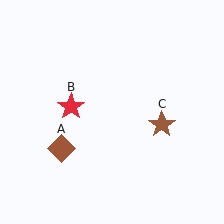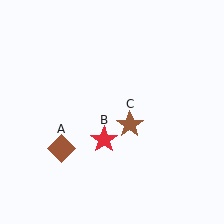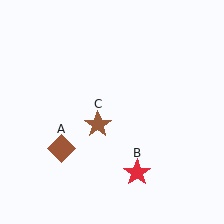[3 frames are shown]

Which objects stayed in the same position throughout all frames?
Brown diamond (object A) remained stationary.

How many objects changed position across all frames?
2 objects changed position: red star (object B), brown star (object C).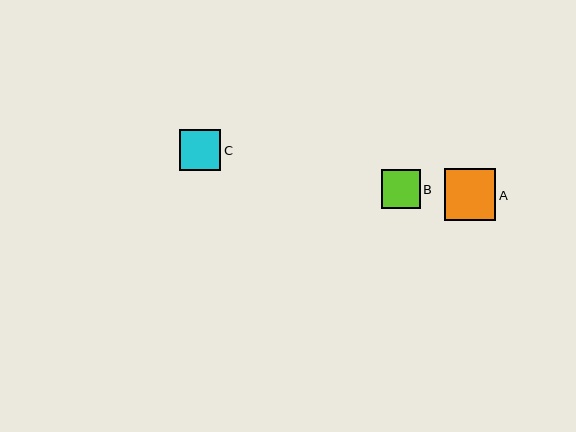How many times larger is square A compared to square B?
Square A is approximately 1.3 times the size of square B.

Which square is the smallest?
Square B is the smallest with a size of approximately 39 pixels.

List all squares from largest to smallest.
From largest to smallest: A, C, B.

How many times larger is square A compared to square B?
Square A is approximately 1.3 times the size of square B.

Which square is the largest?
Square A is the largest with a size of approximately 52 pixels.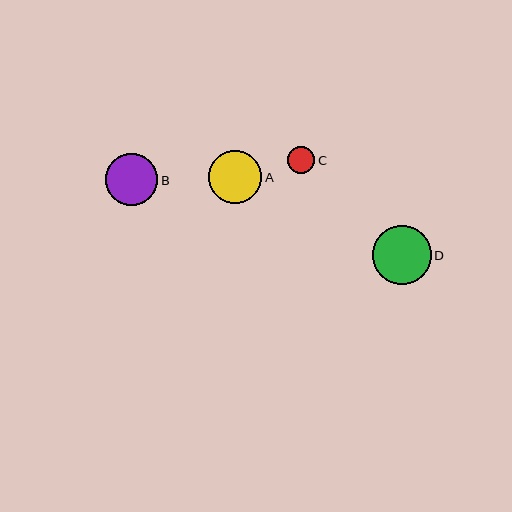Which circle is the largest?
Circle D is the largest with a size of approximately 59 pixels.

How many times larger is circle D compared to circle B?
Circle D is approximately 1.1 times the size of circle B.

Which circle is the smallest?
Circle C is the smallest with a size of approximately 27 pixels.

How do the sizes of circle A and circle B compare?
Circle A and circle B are approximately the same size.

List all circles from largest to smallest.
From largest to smallest: D, A, B, C.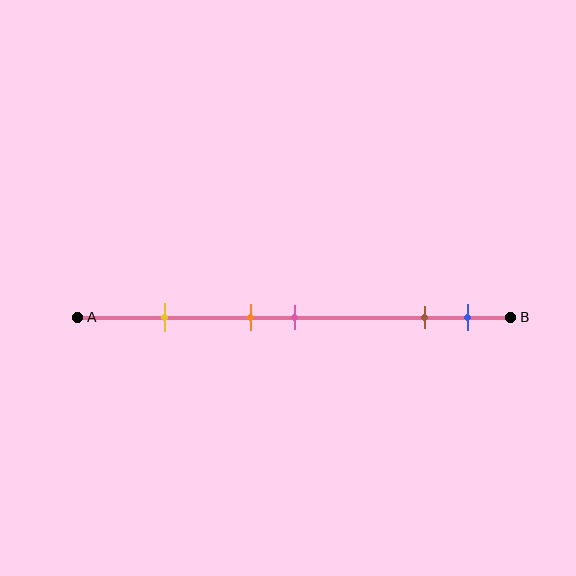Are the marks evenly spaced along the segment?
No, the marks are not evenly spaced.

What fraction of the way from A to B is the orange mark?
The orange mark is approximately 40% (0.4) of the way from A to B.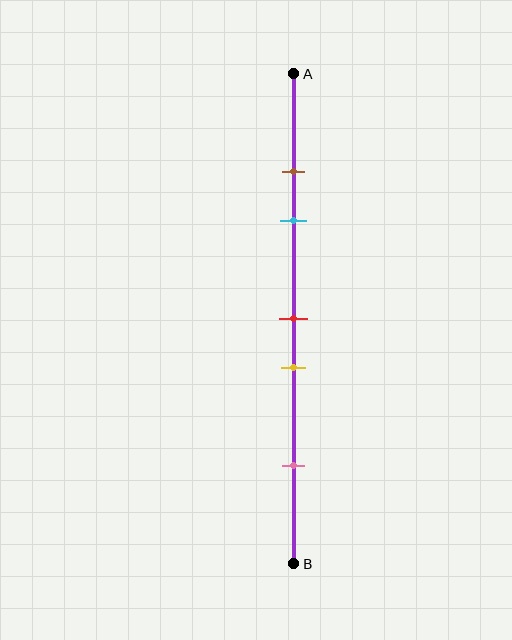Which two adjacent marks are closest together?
The brown and cyan marks are the closest adjacent pair.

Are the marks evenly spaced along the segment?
No, the marks are not evenly spaced.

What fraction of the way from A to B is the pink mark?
The pink mark is approximately 80% (0.8) of the way from A to B.